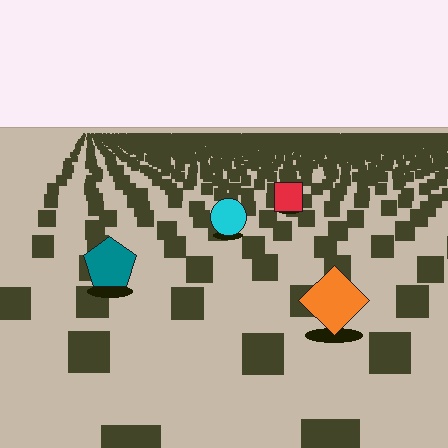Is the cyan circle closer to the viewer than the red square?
Yes. The cyan circle is closer — you can tell from the texture gradient: the ground texture is coarser near it.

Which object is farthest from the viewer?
The red square is farthest from the viewer. It appears smaller and the ground texture around it is denser.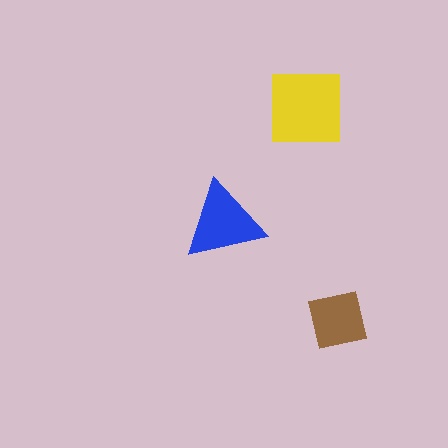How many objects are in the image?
There are 3 objects in the image.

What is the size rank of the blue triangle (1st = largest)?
2nd.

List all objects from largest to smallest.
The yellow square, the blue triangle, the brown square.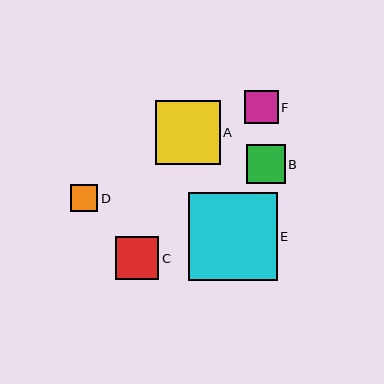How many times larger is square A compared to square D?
Square A is approximately 2.4 times the size of square D.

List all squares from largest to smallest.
From largest to smallest: E, A, C, B, F, D.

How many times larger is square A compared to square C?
Square A is approximately 1.5 times the size of square C.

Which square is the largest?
Square E is the largest with a size of approximately 89 pixels.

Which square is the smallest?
Square D is the smallest with a size of approximately 27 pixels.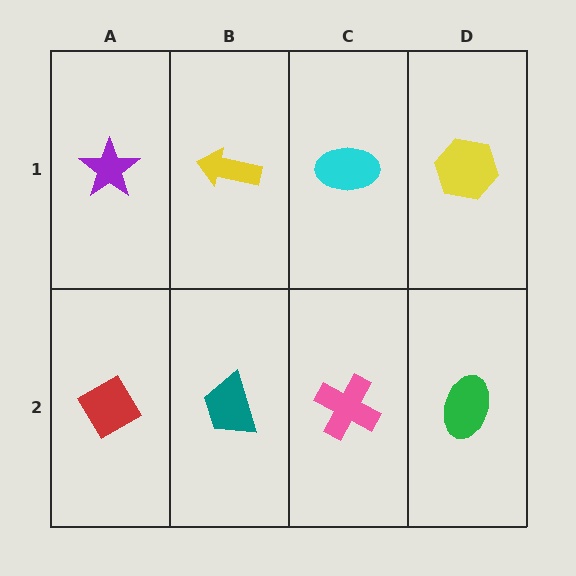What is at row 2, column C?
A pink cross.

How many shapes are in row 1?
4 shapes.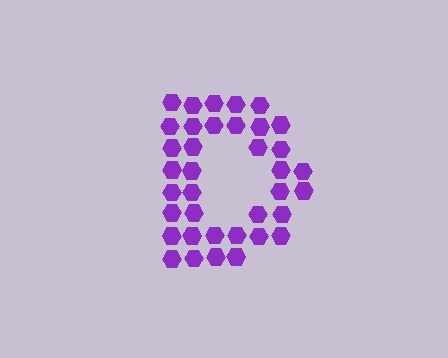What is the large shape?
The large shape is the letter D.